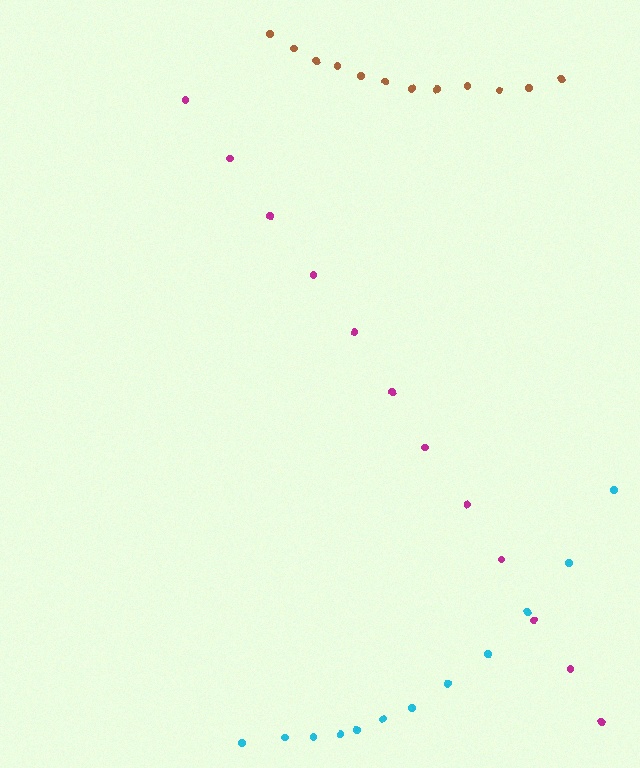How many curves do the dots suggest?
There are 3 distinct paths.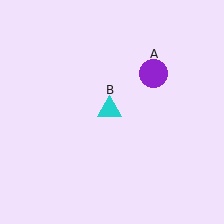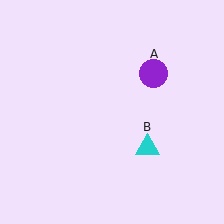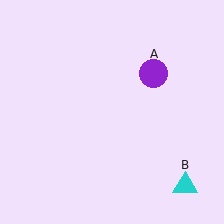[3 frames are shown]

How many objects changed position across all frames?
1 object changed position: cyan triangle (object B).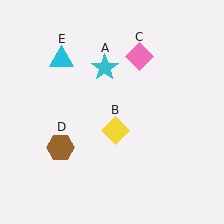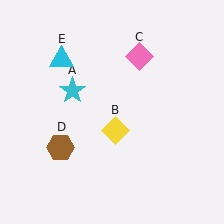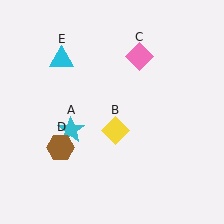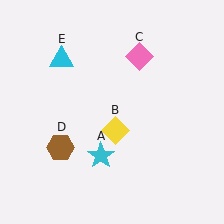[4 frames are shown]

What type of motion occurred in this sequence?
The cyan star (object A) rotated counterclockwise around the center of the scene.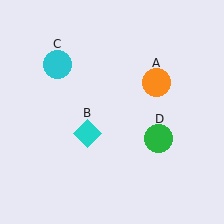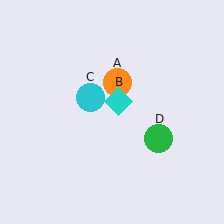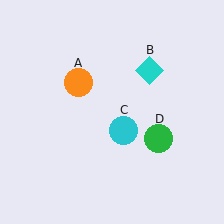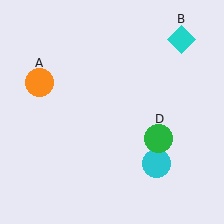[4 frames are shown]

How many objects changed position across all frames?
3 objects changed position: orange circle (object A), cyan diamond (object B), cyan circle (object C).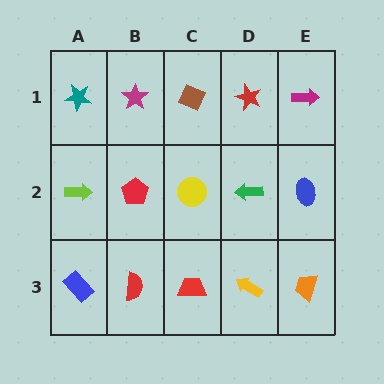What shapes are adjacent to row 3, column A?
A lime arrow (row 2, column A), a red semicircle (row 3, column B).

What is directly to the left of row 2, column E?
A green arrow.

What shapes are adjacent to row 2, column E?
A magenta arrow (row 1, column E), an orange trapezoid (row 3, column E), a green arrow (row 2, column D).